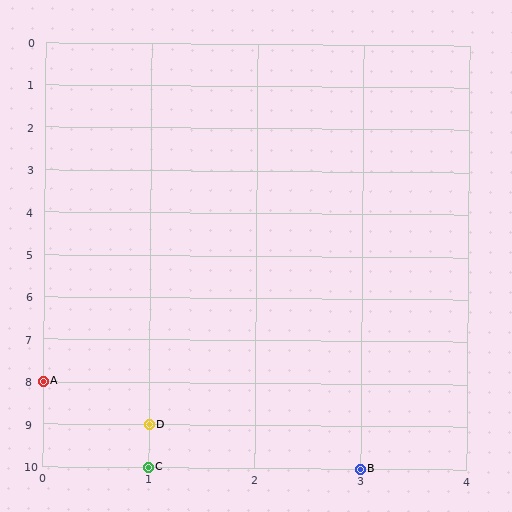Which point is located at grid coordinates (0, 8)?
Point A is at (0, 8).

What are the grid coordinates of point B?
Point B is at grid coordinates (3, 10).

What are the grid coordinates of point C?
Point C is at grid coordinates (1, 10).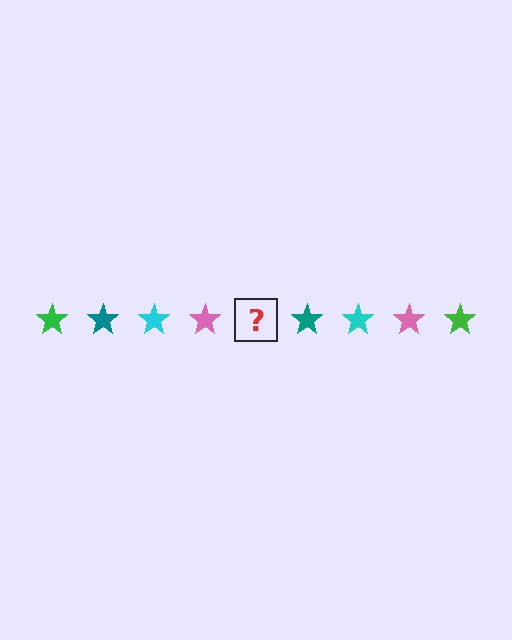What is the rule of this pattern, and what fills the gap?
The rule is that the pattern cycles through green, teal, cyan, pink stars. The gap should be filled with a green star.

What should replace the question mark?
The question mark should be replaced with a green star.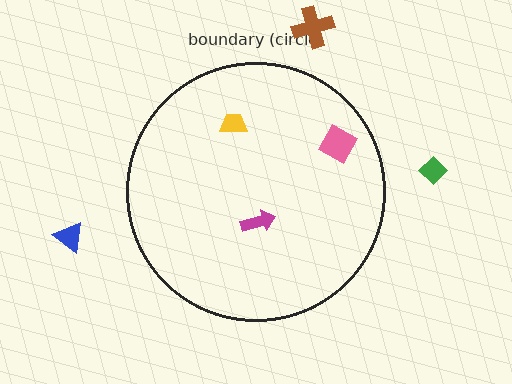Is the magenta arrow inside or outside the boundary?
Inside.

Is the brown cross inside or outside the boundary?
Outside.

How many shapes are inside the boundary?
3 inside, 3 outside.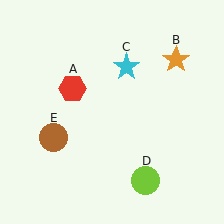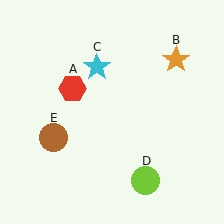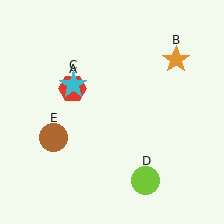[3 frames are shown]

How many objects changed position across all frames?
1 object changed position: cyan star (object C).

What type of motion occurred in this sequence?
The cyan star (object C) rotated counterclockwise around the center of the scene.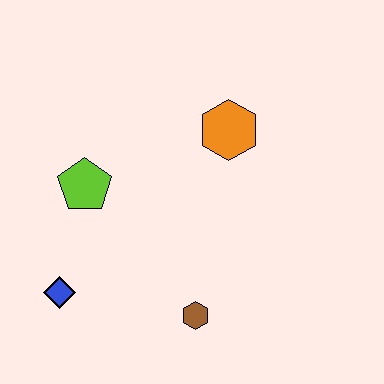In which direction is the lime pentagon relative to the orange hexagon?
The lime pentagon is to the left of the orange hexagon.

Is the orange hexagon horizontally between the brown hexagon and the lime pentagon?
No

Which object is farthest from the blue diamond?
The orange hexagon is farthest from the blue diamond.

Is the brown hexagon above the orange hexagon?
No